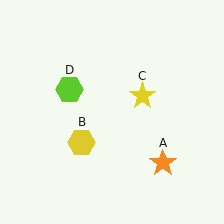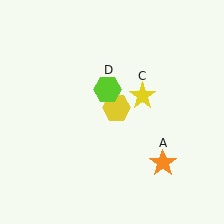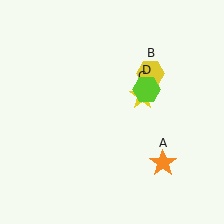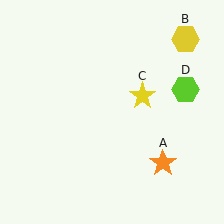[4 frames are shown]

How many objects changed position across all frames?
2 objects changed position: yellow hexagon (object B), lime hexagon (object D).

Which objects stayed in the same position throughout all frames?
Orange star (object A) and yellow star (object C) remained stationary.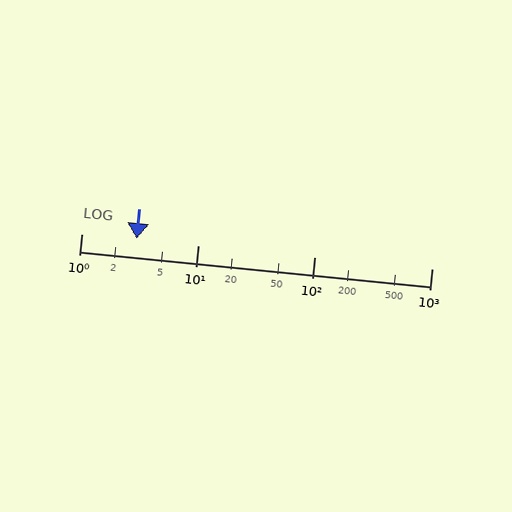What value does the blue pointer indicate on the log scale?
The pointer indicates approximately 3.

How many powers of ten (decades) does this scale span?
The scale spans 3 decades, from 1 to 1000.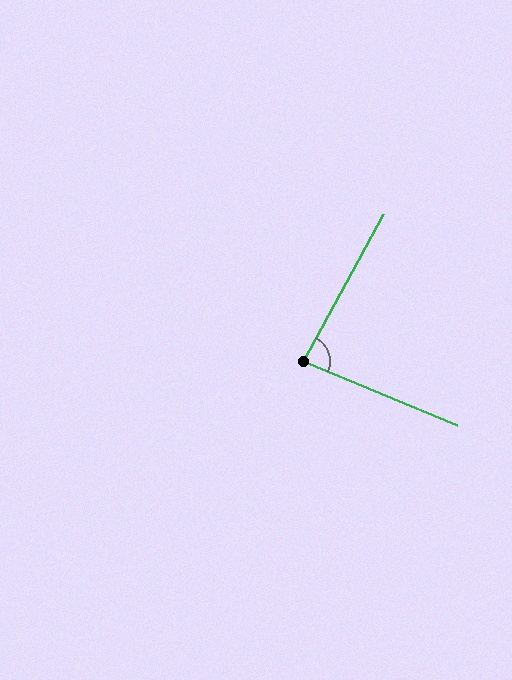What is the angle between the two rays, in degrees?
Approximately 84 degrees.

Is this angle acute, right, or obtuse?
It is acute.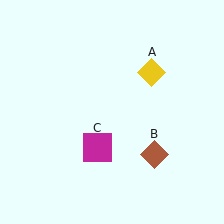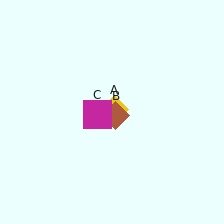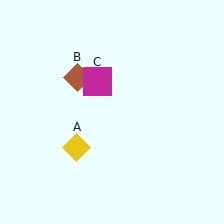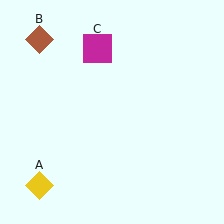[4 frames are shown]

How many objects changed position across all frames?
3 objects changed position: yellow diamond (object A), brown diamond (object B), magenta square (object C).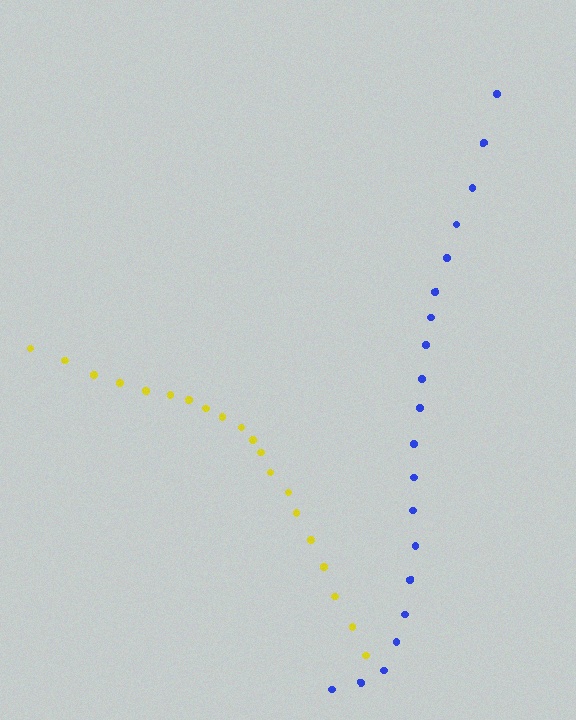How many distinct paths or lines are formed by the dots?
There are 2 distinct paths.